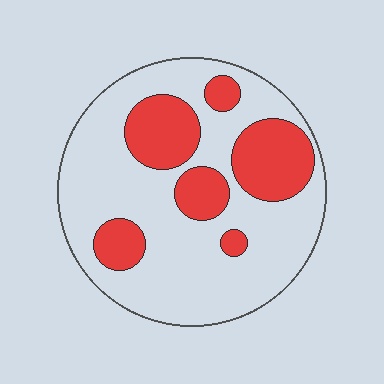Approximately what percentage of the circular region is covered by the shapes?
Approximately 30%.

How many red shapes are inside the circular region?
6.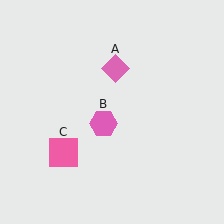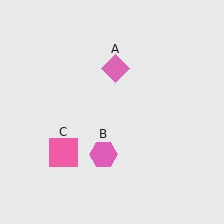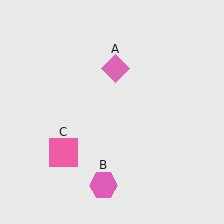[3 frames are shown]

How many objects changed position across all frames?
1 object changed position: pink hexagon (object B).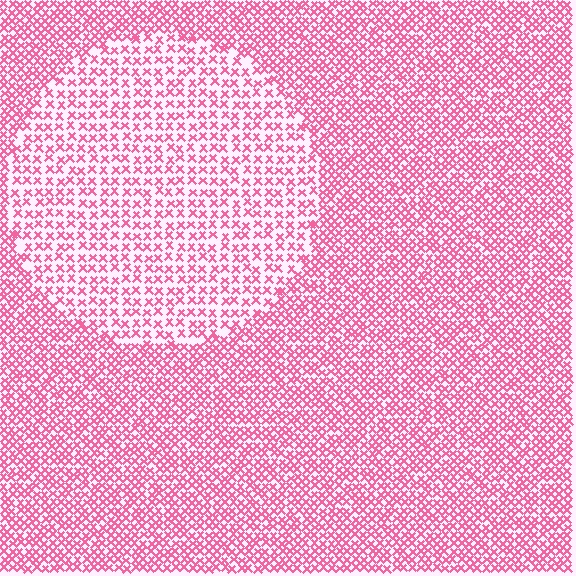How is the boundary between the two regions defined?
The boundary is defined by a change in element density (approximately 1.8x ratio). All elements are the same color, size, and shape.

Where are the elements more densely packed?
The elements are more densely packed outside the circle boundary.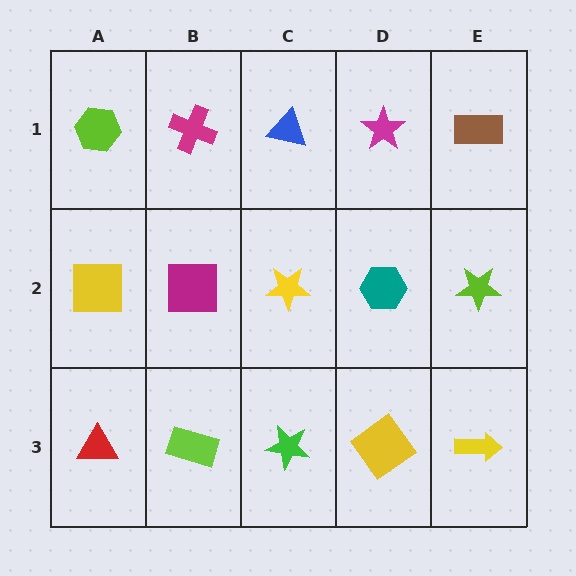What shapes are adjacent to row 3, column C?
A yellow star (row 2, column C), a lime rectangle (row 3, column B), a yellow diamond (row 3, column D).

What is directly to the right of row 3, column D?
A yellow arrow.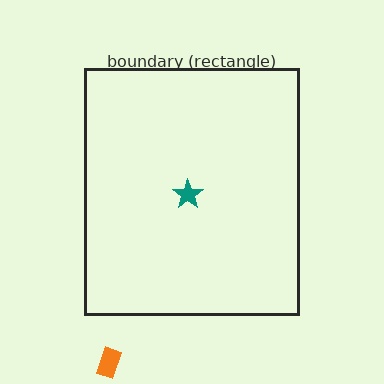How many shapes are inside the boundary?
1 inside, 1 outside.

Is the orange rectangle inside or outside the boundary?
Outside.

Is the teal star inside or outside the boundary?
Inside.